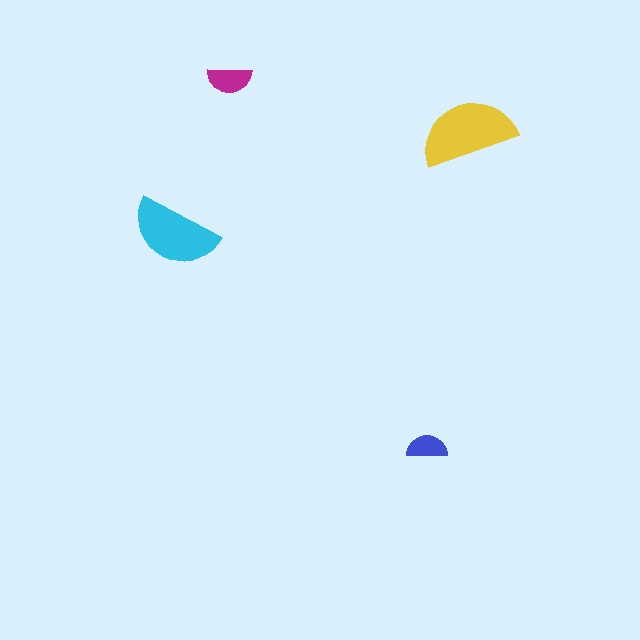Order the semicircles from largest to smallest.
the yellow one, the cyan one, the magenta one, the blue one.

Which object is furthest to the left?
The cyan semicircle is leftmost.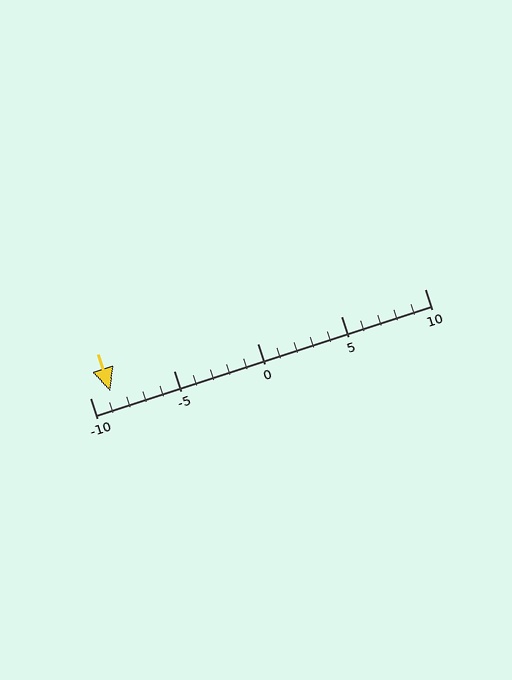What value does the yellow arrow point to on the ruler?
The yellow arrow points to approximately -9.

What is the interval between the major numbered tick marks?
The major tick marks are spaced 5 units apart.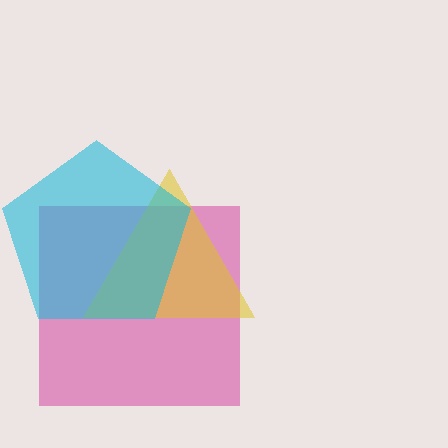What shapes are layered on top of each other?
The layered shapes are: a magenta square, a yellow triangle, a cyan pentagon.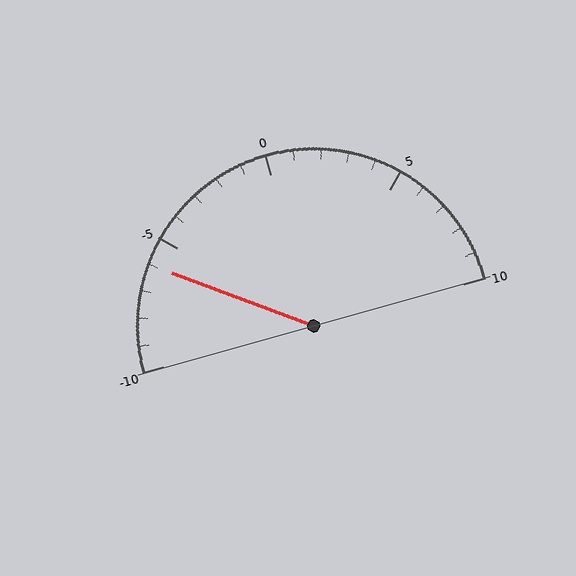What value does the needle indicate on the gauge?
The needle indicates approximately -6.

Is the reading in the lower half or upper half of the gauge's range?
The reading is in the lower half of the range (-10 to 10).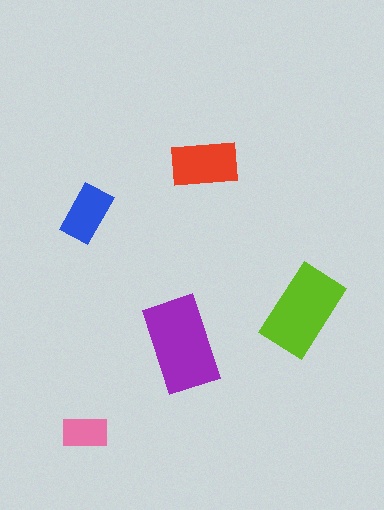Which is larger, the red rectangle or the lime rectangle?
The lime one.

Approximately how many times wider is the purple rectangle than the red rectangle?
About 1.5 times wider.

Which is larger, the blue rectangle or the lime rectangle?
The lime one.